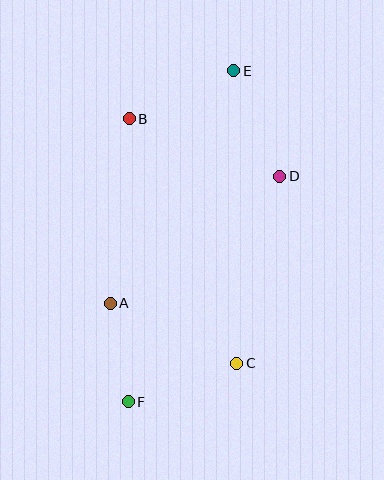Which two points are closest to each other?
Points A and F are closest to each other.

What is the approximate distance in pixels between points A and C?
The distance between A and C is approximately 140 pixels.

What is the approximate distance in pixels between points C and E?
The distance between C and E is approximately 292 pixels.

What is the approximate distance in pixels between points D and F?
The distance between D and F is approximately 271 pixels.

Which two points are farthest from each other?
Points E and F are farthest from each other.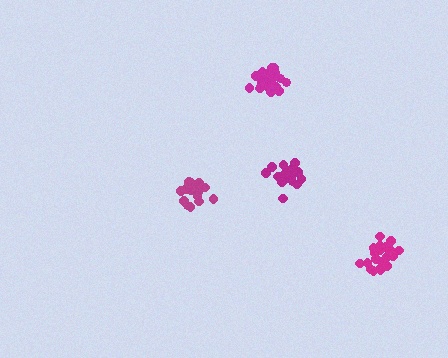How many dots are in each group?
Group 1: 19 dots, Group 2: 20 dots, Group 3: 21 dots, Group 4: 21 dots (81 total).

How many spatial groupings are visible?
There are 4 spatial groupings.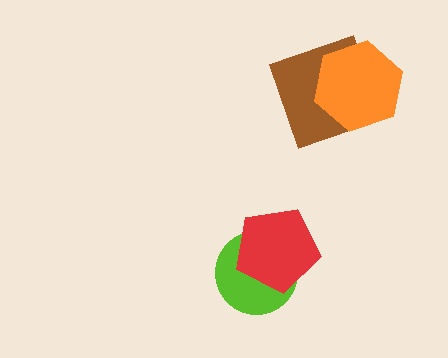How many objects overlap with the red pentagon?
1 object overlaps with the red pentagon.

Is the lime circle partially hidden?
Yes, it is partially covered by another shape.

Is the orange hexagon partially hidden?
No, no other shape covers it.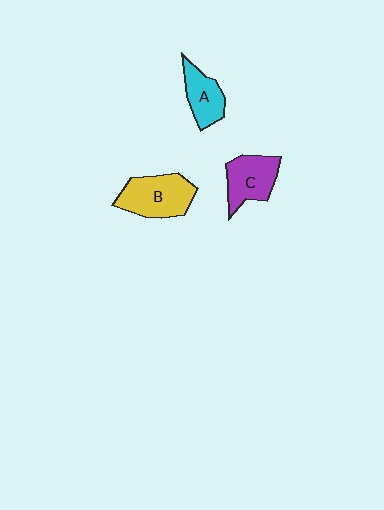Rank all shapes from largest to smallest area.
From largest to smallest: B (yellow), C (purple), A (cyan).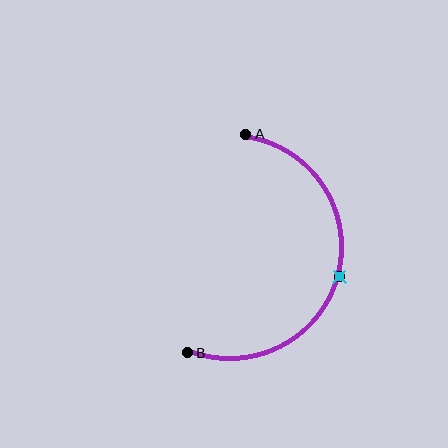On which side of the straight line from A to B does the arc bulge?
The arc bulges to the right of the straight line connecting A and B.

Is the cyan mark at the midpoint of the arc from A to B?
Yes. The cyan mark lies on the arc at equal arc-length from both A and B — it is the arc midpoint.